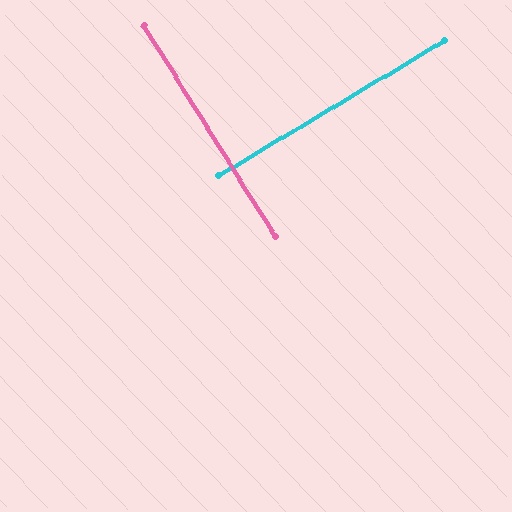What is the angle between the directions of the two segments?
Approximately 89 degrees.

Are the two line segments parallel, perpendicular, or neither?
Perpendicular — they meet at approximately 89°.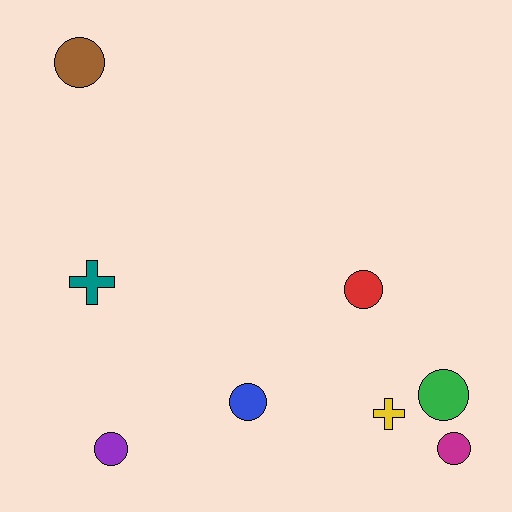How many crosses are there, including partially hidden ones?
There are 2 crosses.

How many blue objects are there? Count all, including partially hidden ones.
There is 1 blue object.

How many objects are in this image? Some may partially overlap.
There are 8 objects.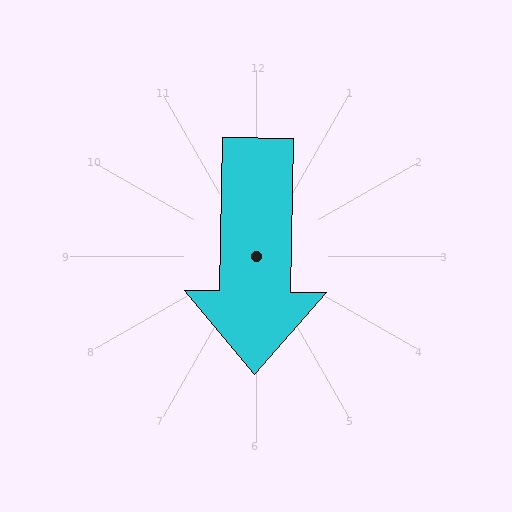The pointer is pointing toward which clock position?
Roughly 6 o'clock.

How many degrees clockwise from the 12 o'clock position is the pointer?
Approximately 181 degrees.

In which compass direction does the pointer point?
South.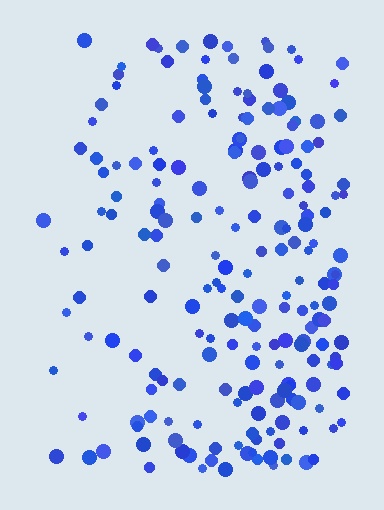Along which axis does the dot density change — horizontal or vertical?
Horizontal.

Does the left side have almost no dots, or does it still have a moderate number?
Still a moderate number, just noticeably fewer than the right.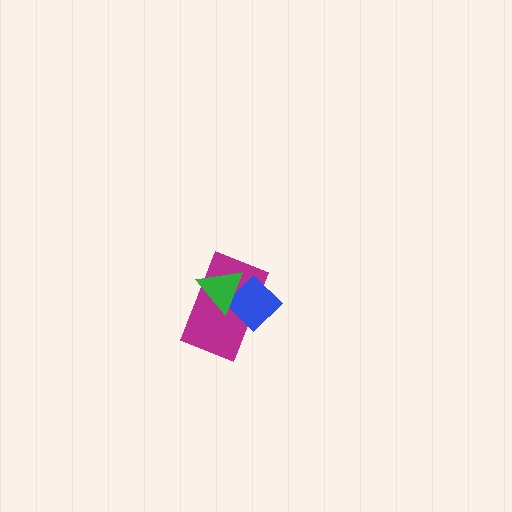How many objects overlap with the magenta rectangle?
2 objects overlap with the magenta rectangle.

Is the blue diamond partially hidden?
Yes, it is partially covered by another shape.